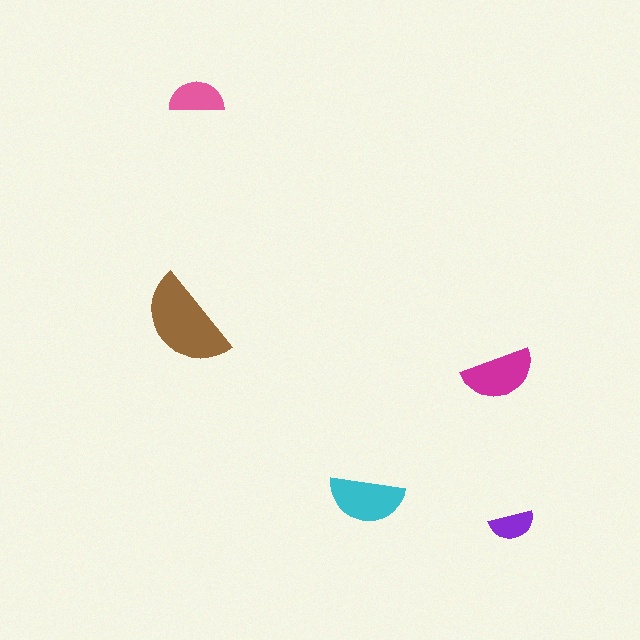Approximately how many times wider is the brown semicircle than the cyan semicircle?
About 1.5 times wider.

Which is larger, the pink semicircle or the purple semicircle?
The pink one.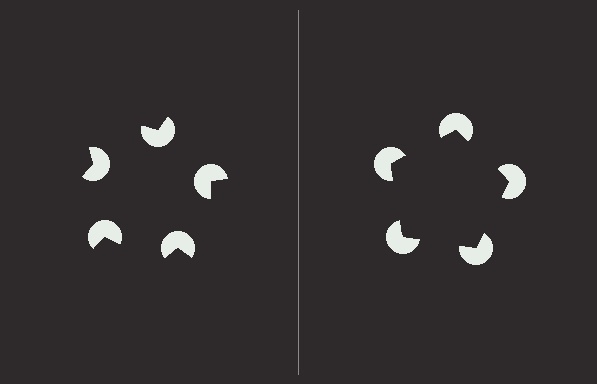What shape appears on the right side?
An illusory pentagon.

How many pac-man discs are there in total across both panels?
10 — 5 on each side.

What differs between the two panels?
The pac-man discs are positioned identically on both sides; only the wedge orientations differ. On the right they align to a pentagon; on the left they are misaligned.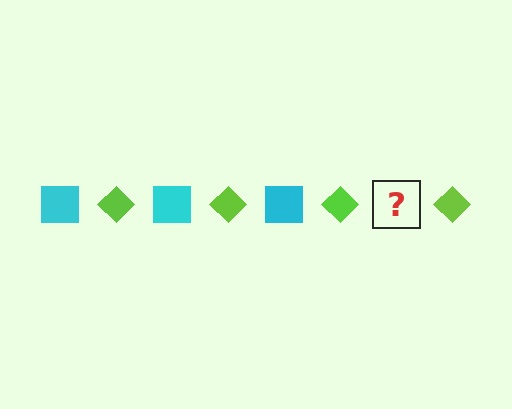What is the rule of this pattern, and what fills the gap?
The rule is that the pattern alternates between cyan square and lime diamond. The gap should be filled with a cyan square.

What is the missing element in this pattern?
The missing element is a cyan square.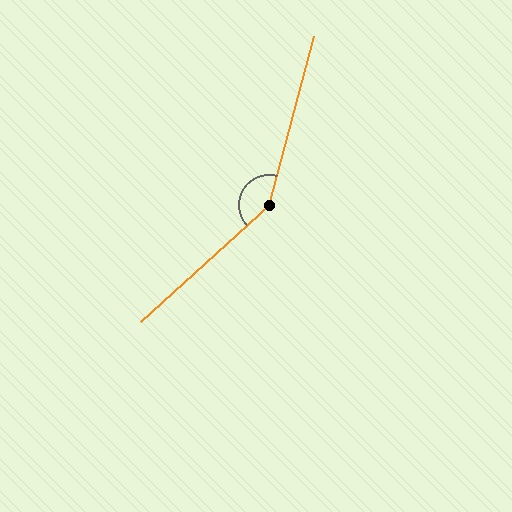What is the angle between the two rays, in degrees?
Approximately 147 degrees.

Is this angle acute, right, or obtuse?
It is obtuse.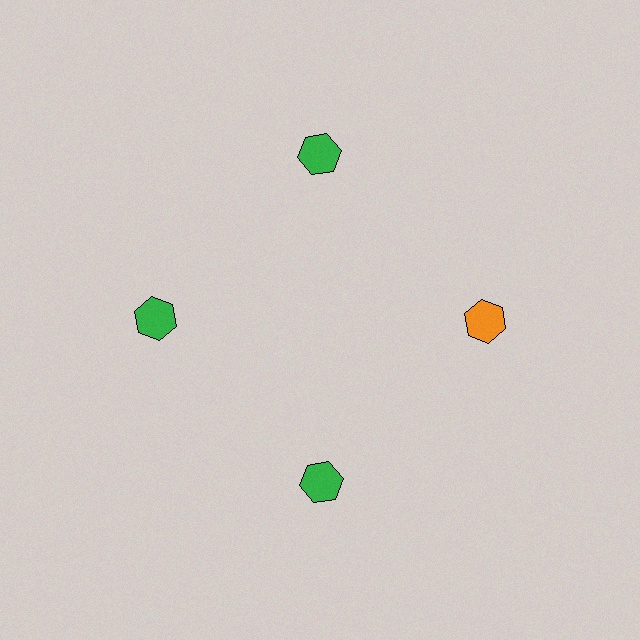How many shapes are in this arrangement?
There are 4 shapes arranged in a ring pattern.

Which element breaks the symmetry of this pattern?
The orange hexagon at roughly the 3 o'clock position breaks the symmetry. All other shapes are green hexagons.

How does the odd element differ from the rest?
It has a different color: orange instead of green.